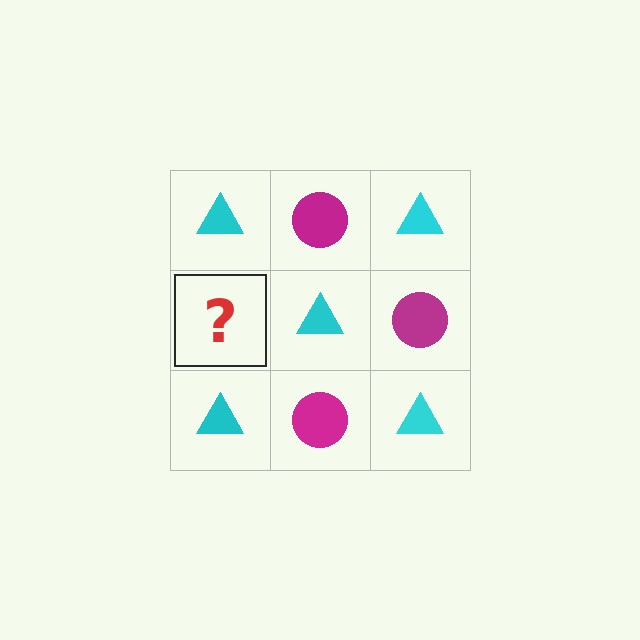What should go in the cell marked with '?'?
The missing cell should contain a magenta circle.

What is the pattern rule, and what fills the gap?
The rule is that it alternates cyan triangle and magenta circle in a checkerboard pattern. The gap should be filled with a magenta circle.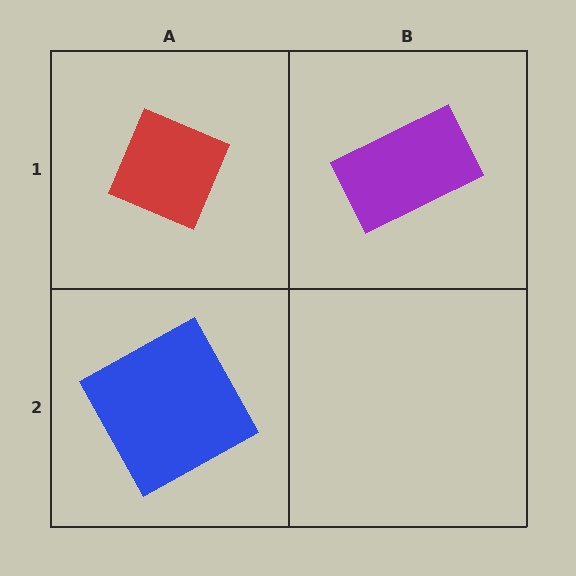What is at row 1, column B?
A purple rectangle.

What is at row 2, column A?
A blue square.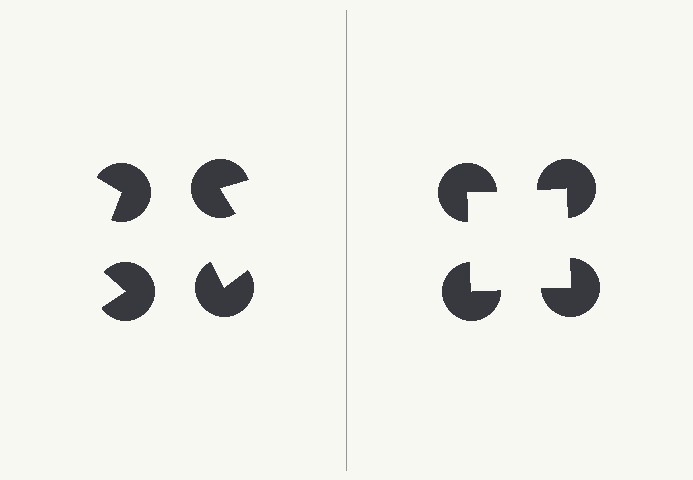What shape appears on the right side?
An illusory square.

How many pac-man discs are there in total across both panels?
8 — 4 on each side.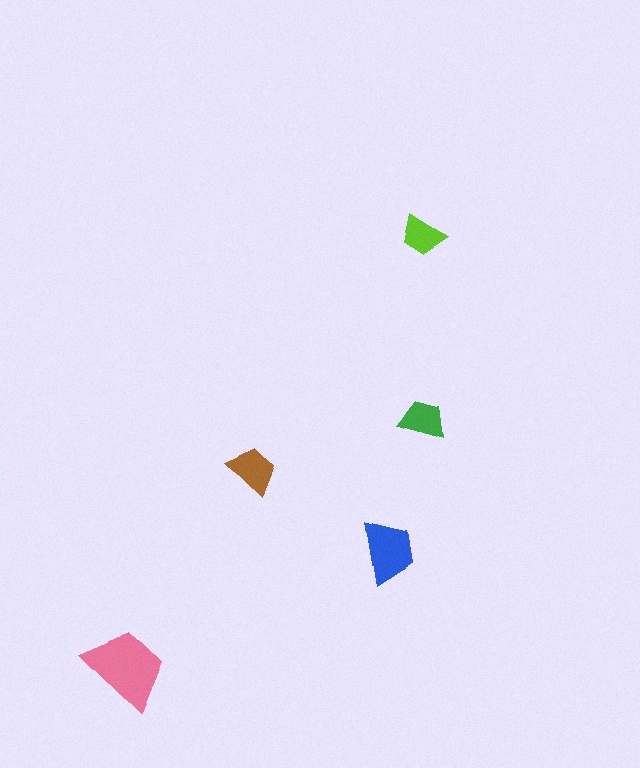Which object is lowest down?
The pink trapezoid is bottommost.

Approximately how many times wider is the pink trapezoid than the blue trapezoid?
About 1.5 times wider.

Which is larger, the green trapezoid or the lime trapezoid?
The green one.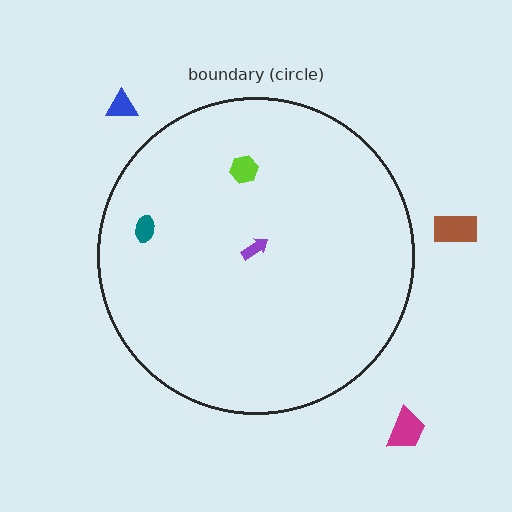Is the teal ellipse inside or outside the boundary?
Inside.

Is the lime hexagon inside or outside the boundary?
Inside.